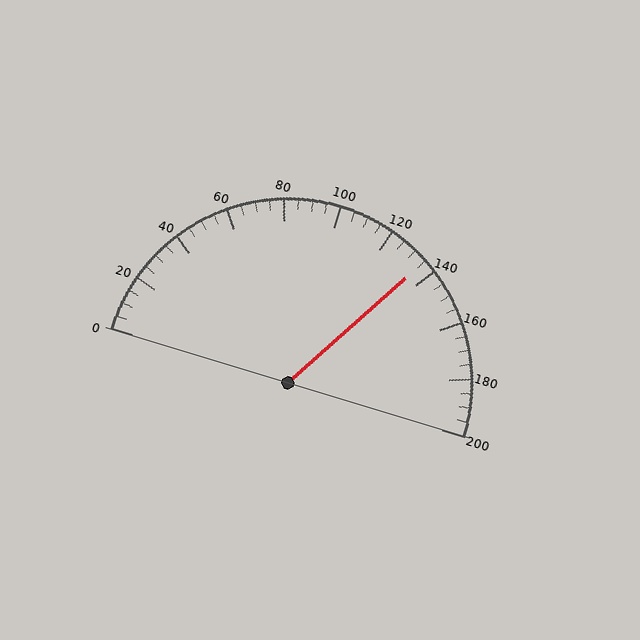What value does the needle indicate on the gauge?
The needle indicates approximately 135.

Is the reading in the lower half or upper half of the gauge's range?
The reading is in the upper half of the range (0 to 200).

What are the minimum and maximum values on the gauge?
The gauge ranges from 0 to 200.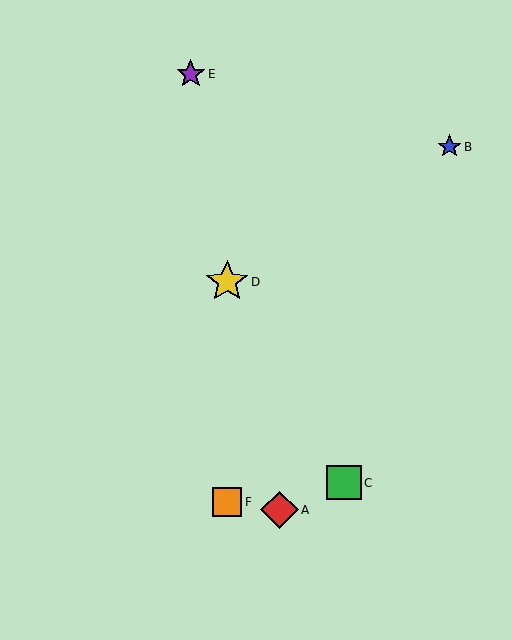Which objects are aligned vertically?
Objects D, F are aligned vertically.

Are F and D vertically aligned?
Yes, both are at x≈227.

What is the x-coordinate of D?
Object D is at x≈227.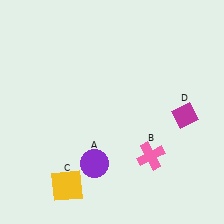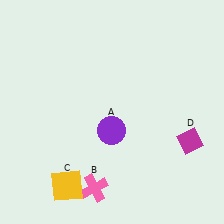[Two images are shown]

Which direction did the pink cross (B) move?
The pink cross (B) moved left.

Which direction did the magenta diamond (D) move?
The magenta diamond (D) moved down.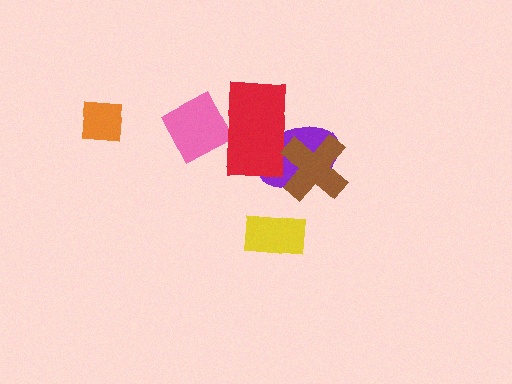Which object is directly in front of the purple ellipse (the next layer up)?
The red rectangle is directly in front of the purple ellipse.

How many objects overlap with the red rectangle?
3 objects overlap with the red rectangle.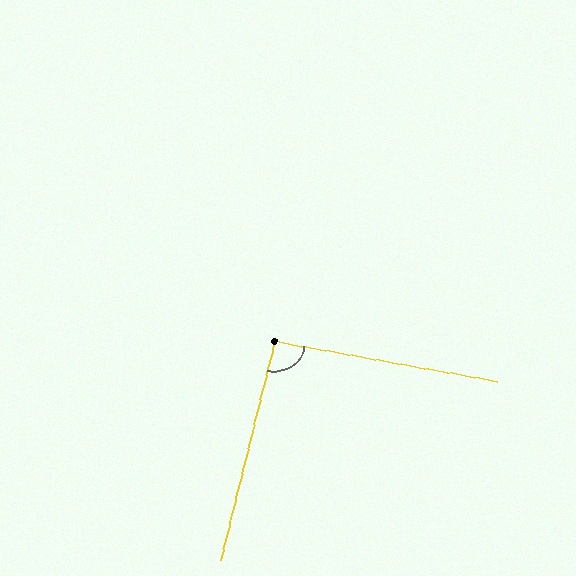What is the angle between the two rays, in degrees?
Approximately 94 degrees.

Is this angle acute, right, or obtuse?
It is approximately a right angle.